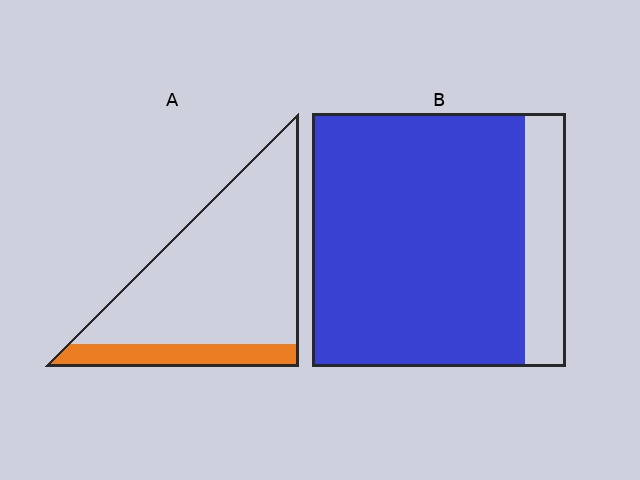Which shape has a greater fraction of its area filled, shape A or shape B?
Shape B.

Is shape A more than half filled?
No.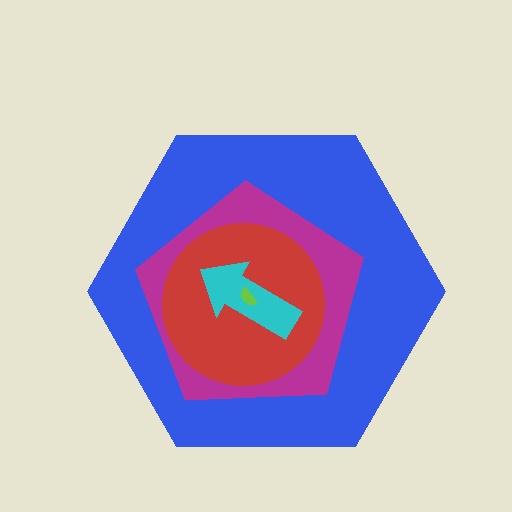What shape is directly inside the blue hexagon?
The magenta pentagon.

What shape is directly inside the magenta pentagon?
The red circle.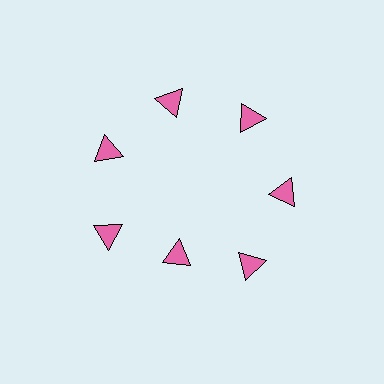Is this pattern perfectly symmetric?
No. The 7 pink triangles are arranged in a ring, but one element near the 6 o'clock position is pulled inward toward the center, breaking the 7-fold rotational symmetry.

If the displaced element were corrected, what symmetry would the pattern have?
It would have 7-fold rotational symmetry — the pattern would map onto itself every 51 degrees.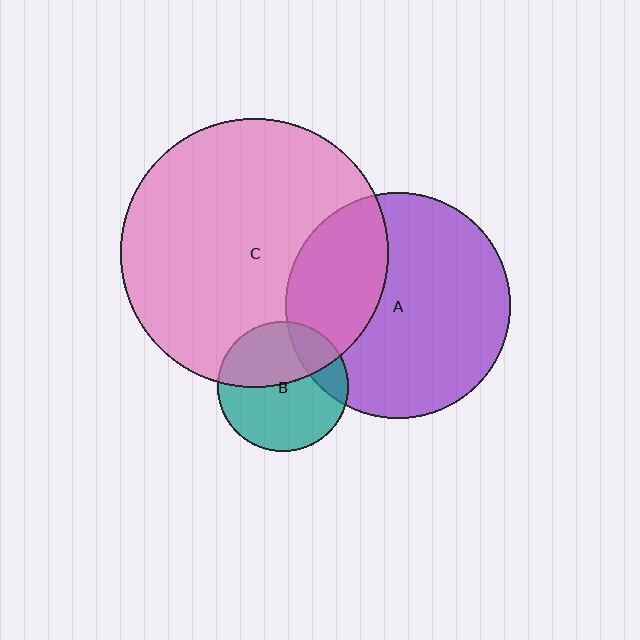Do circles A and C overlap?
Yes.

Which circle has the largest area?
Circle C (pink).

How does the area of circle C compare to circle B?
Approximately 4.2 times.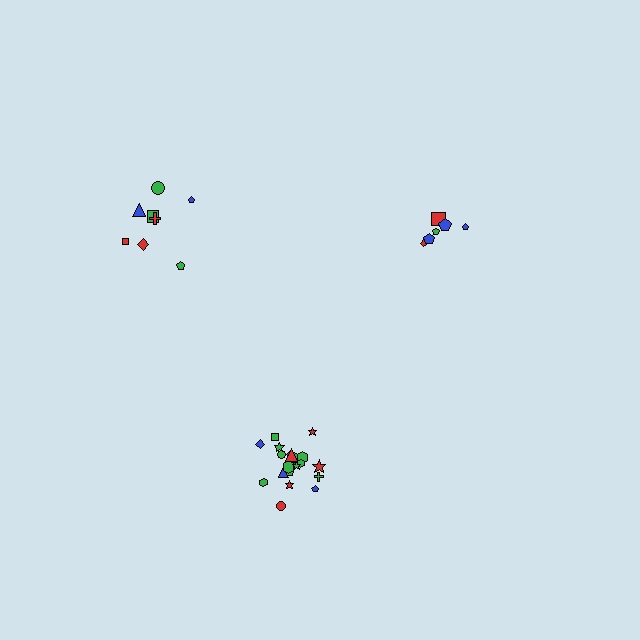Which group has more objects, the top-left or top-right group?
The top-left group.